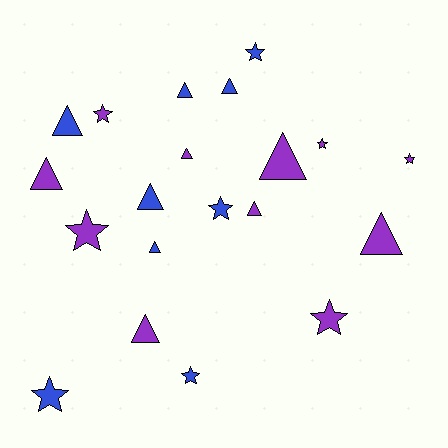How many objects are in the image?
There are 20 objects.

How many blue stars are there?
There are 4 blue stars.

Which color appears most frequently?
Purple, with 11 objects.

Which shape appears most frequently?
Triangle, with 11 objects.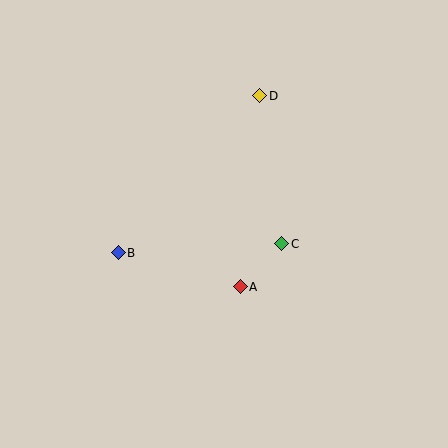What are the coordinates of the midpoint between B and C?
The midpoint between B and C is at (200, 248).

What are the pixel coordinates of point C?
Point C is at (282, 244).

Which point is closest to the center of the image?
Point C at (282, 244) is closest to the center.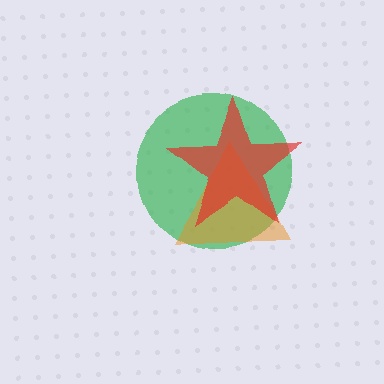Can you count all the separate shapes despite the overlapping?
Yes, there are 3 separate shapes.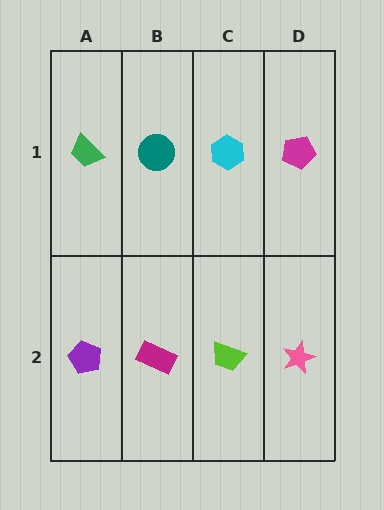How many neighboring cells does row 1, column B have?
3.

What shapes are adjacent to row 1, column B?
A magenta rectangle (row 2, column B), a green trapezoid (row 1, column A), a cyan hexagon (row 1, column C).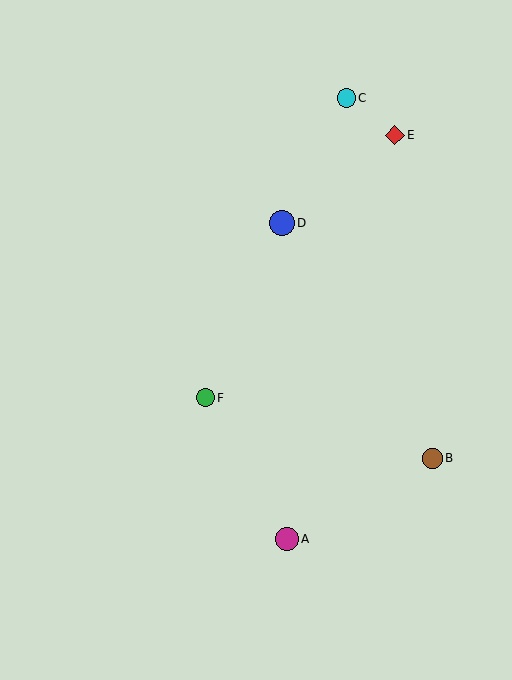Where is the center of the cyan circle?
The center of the cyan circle is at (346, 98).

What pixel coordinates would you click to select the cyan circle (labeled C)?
Click at (346, 98) to select the cyan circle C.